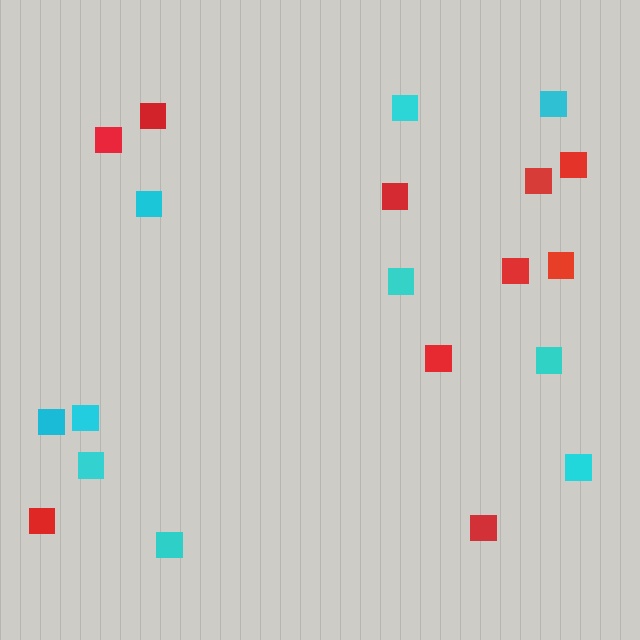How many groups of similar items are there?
There are 2 groups: one group of red squares (10) and one group of cyan squares (10).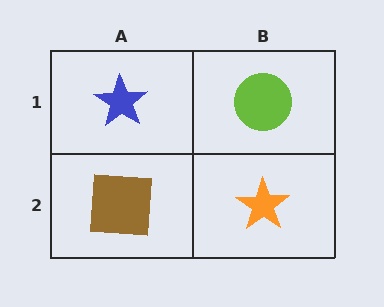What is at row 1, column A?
A blue star.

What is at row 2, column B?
An orange star.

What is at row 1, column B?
A lime circle.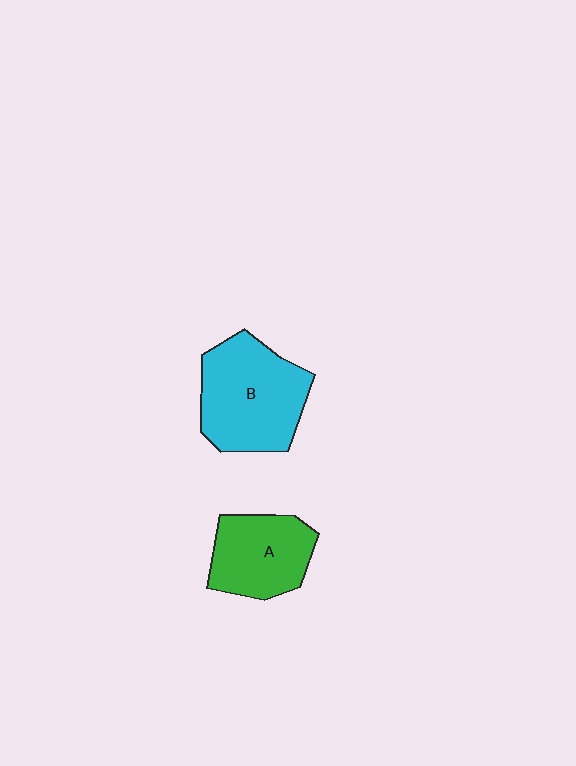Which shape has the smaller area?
Shape A (green).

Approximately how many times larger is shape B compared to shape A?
Approximately 1.4 times.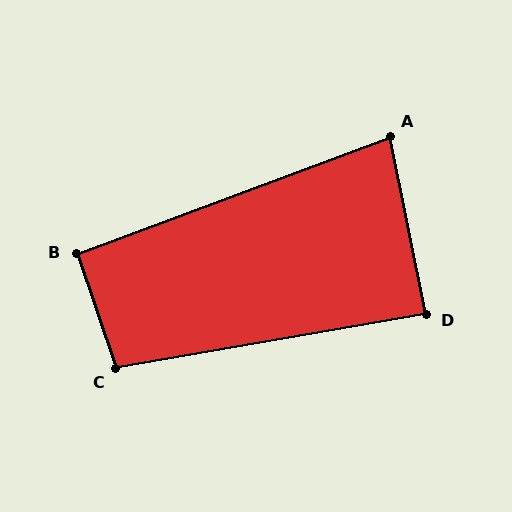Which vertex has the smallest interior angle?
A, at approximately 81 degrees.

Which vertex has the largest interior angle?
C, at approximately 99 degrees.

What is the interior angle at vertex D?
Approximately 89 degrees (approximately right).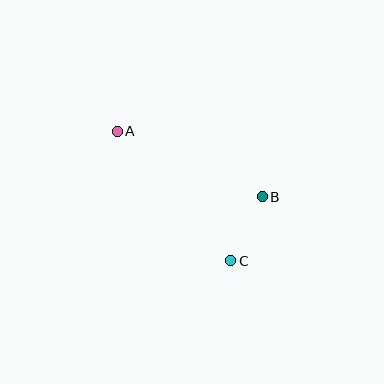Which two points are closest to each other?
Points B and C are closest to each other.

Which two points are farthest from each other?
Points A and C are farthest from each other.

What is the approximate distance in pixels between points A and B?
The distance between A and B is approximately 159 pixels.